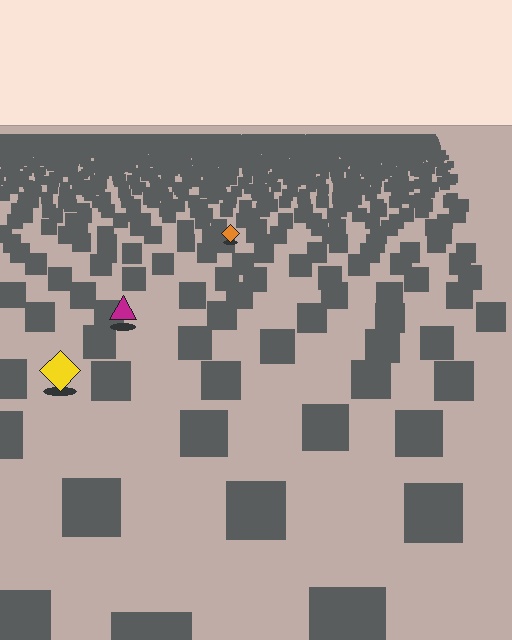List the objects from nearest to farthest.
From nearest to farthest: the yellow diamond, the magenta triangle, the orange diamond.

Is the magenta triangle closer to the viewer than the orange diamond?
Yes. The magenta triangle is closer — you can tell from the texture gradient: the ground texture is coarser near it.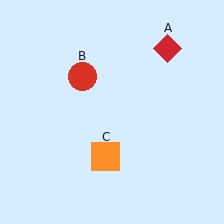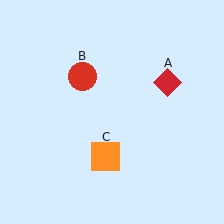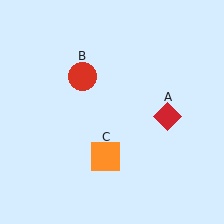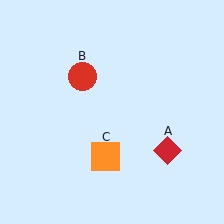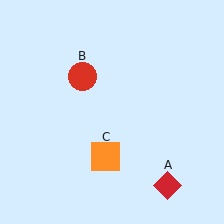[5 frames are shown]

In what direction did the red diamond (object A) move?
The red diamond (object A) moved down.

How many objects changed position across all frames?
1 object changed position: red diamond (object A).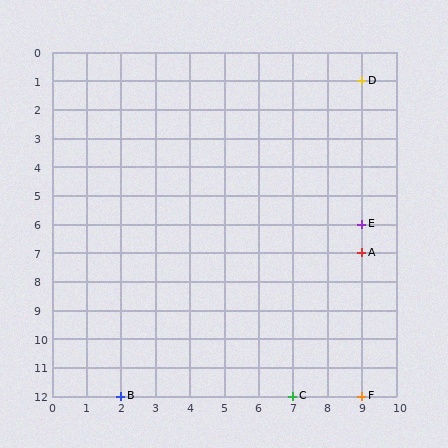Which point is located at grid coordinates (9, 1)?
Point D is at (9, 1).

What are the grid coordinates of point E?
Point E is at grid coordinates (9, 6).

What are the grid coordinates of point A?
Point A is at grid coordinates (9, 7).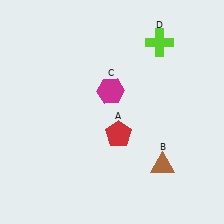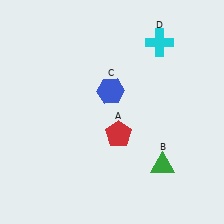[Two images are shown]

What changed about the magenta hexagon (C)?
In Image 1, C is magenta. In Image 2, it changed to blue.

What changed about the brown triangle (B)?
In Image 1, B is brown. In Image 2, it changed to green.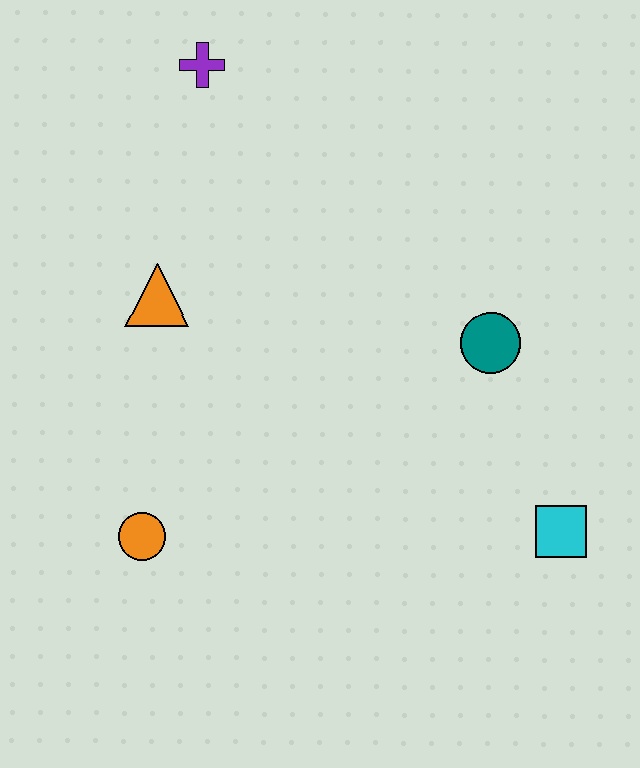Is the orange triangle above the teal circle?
Yes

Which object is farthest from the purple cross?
The cyan square is farthest from the purple cross.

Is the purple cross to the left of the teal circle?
Yes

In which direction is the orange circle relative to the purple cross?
The orange circle is below the purple cross.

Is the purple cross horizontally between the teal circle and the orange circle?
Yes